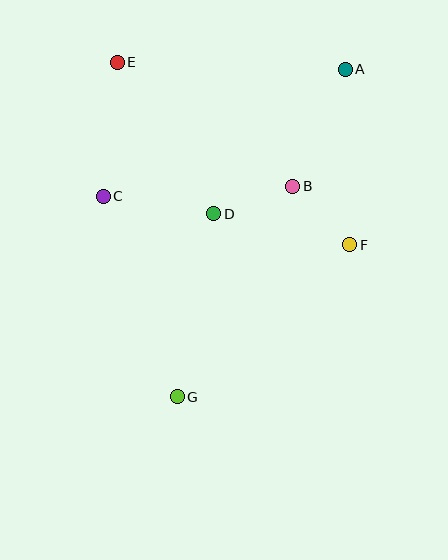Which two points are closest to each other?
Points B and F are closest to each other.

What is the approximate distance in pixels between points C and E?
The distance between C and E is approximately 135 pixels.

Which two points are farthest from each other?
Points A and G are farthest from each other.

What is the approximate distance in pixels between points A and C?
The distance between A and C is approximately 273 pixels.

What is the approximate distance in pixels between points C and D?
The distance between C and D is approximately 112 pixels.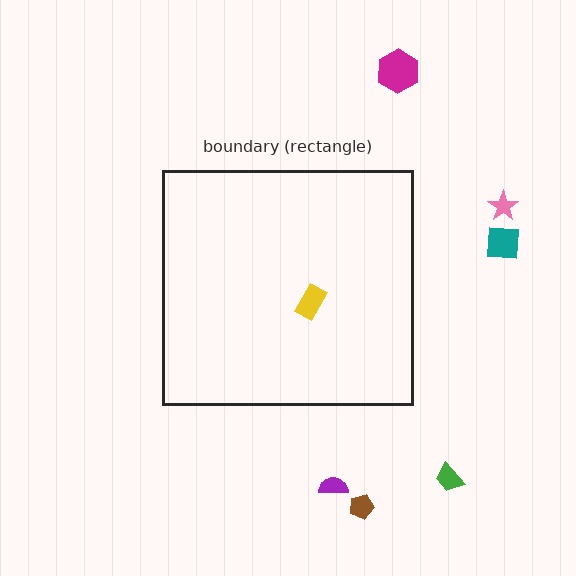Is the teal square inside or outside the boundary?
Outside.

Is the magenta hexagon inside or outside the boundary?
Outside.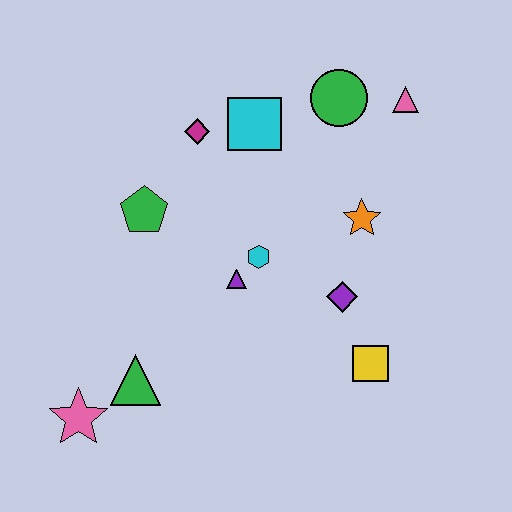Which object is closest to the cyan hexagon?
The purple triangle is closest to the cyan hexagon.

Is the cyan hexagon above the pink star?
Yes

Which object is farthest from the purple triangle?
The pink triangle is farthest from the purple triangle.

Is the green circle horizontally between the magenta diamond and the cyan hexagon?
No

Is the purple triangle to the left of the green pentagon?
No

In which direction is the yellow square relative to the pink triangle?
The yellow square is below the pink triangle.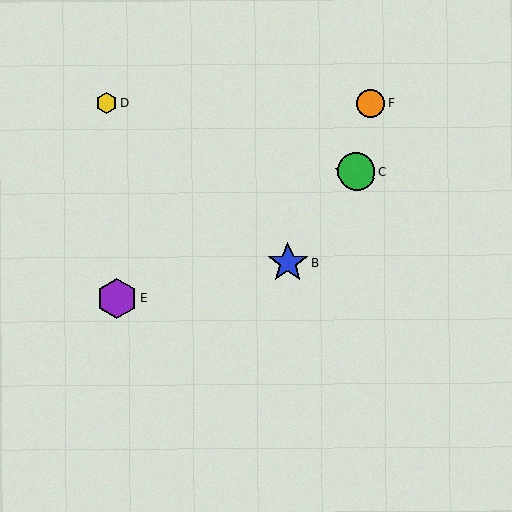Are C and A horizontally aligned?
Yes, both are at y≈172.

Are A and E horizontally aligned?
No, A is at y≈172 and E is at y≈298.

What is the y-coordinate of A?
Object A is at y≈172.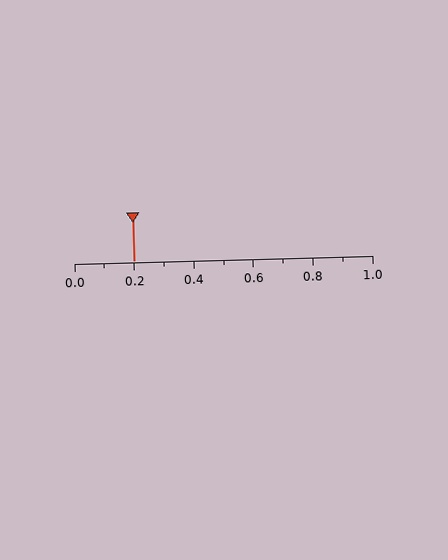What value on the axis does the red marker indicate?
The marker indicates approximately 0.2.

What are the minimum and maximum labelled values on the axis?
The axis runs from 0.0 to 1.0.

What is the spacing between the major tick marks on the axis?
The major ticks are spaced 0.2 apart.